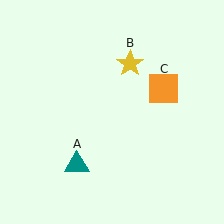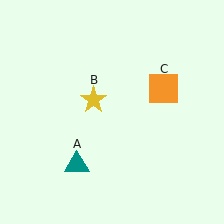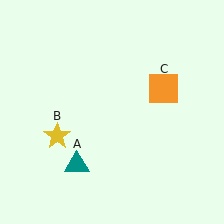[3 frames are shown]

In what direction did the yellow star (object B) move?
The yellow star (object B) moved down and to the left.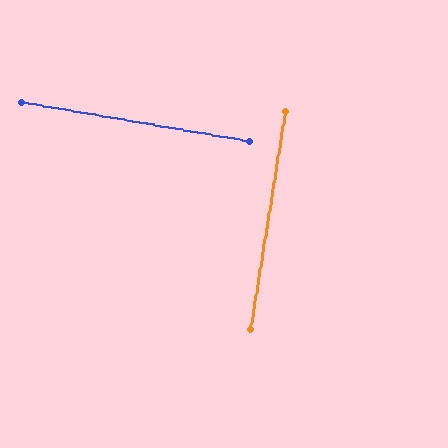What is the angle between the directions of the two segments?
Approximately 89 degrees.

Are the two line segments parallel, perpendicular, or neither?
Perpendicular — they meet at approximately 89°.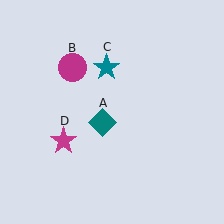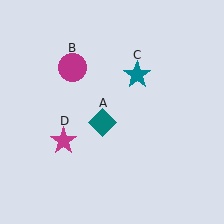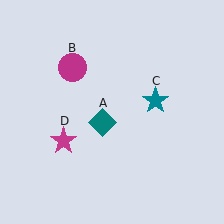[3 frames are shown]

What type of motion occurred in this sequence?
The teal star (object C) rotated clockwise around the center of the scene.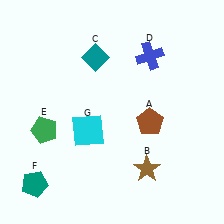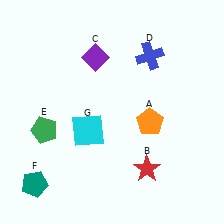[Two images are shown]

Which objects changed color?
A changed from brown to orange. B changed from brown to red. C changed from teal to purple.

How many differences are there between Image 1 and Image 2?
There are 3 differences between the two images.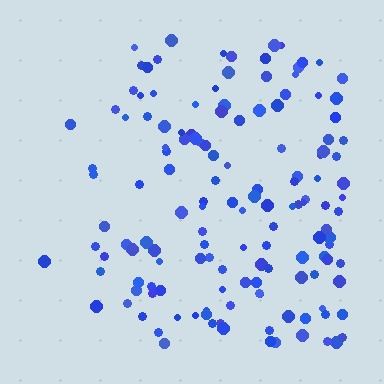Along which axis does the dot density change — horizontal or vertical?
Horizontal.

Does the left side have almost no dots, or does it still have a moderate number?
Still a moderate number, just noticeably fewer than the right.